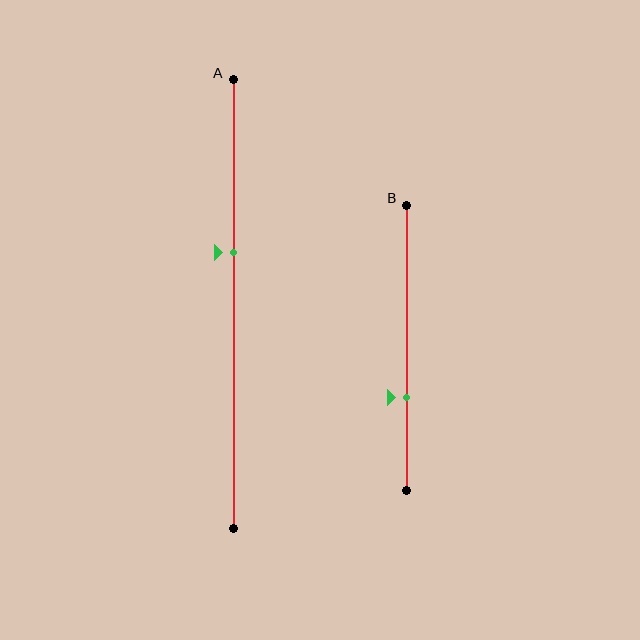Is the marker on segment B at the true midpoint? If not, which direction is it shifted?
No, the marker on segment B is shifted downward by about 17% of the segment length.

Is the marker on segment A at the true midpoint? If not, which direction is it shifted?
No, the marker on segment A is shifted upward by about 12% of the segment length.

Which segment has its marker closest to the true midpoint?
Segment A has its marker closest to the true midpoint.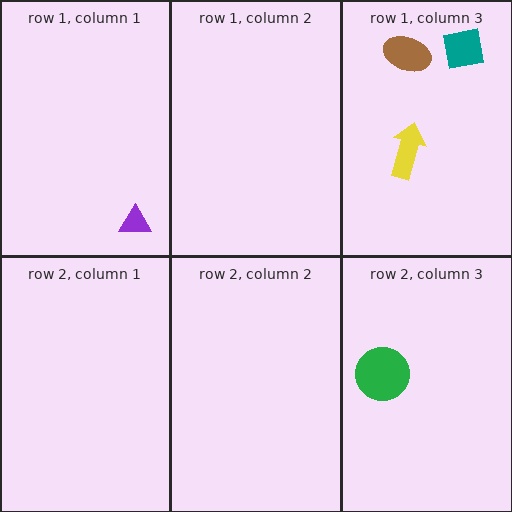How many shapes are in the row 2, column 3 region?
1.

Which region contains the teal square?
The row 1, column 3 region.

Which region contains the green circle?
The row 2, column 3 region.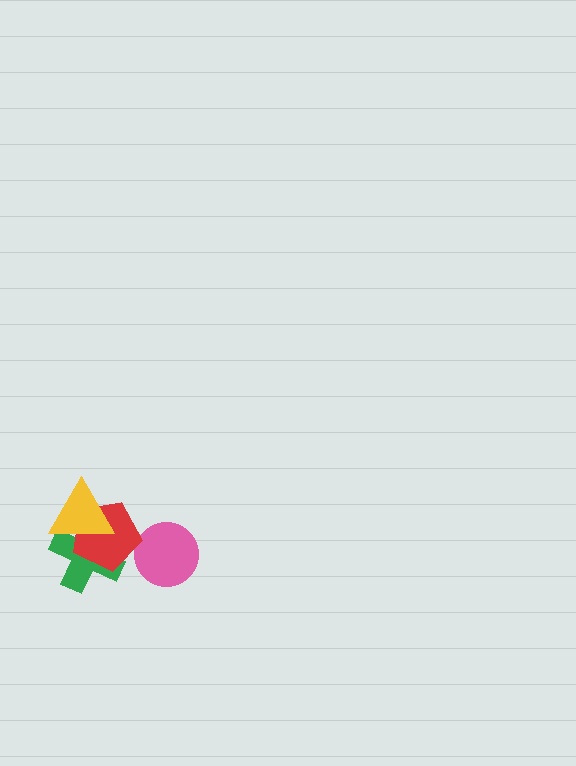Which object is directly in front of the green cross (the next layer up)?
The red pentagon is directly in front of the green cross.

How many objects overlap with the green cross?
2 objects overlap with the green cross.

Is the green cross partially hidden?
Yes, it is partially covered by another shape.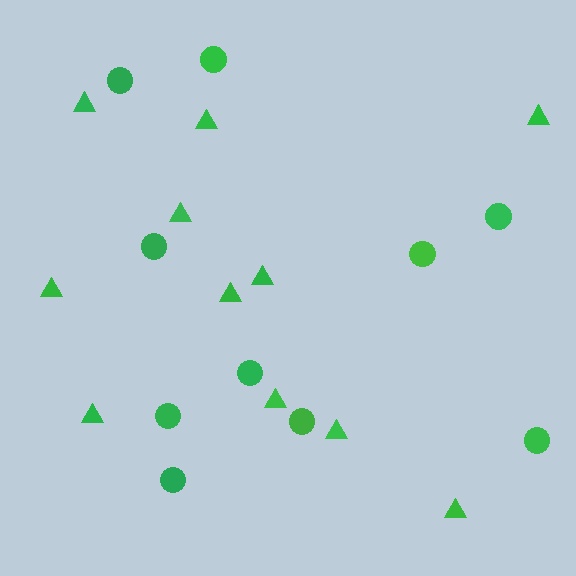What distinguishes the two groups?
There are 2 groups: one group of circles (10) and one group of triangles (11).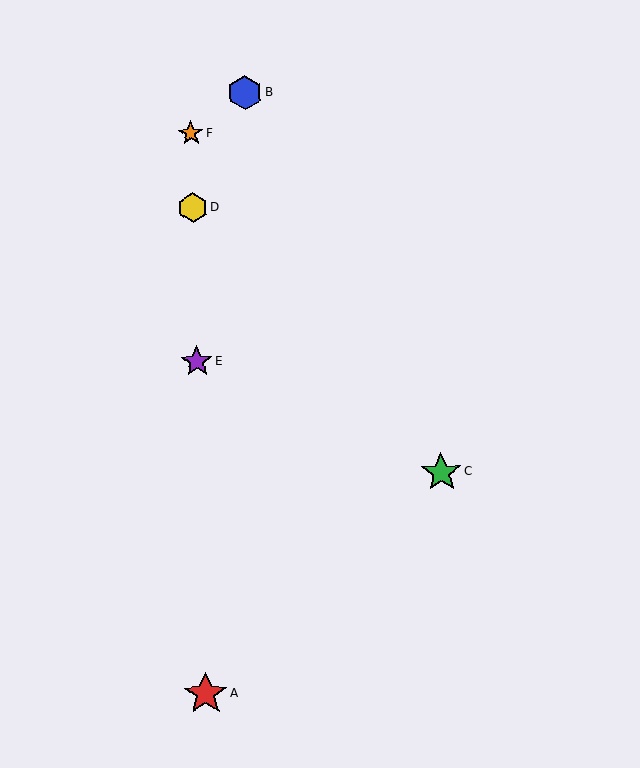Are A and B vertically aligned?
No, A is at x≈206 and B is at x≈245.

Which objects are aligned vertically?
Objects A, D, E, F are aligned vertically.